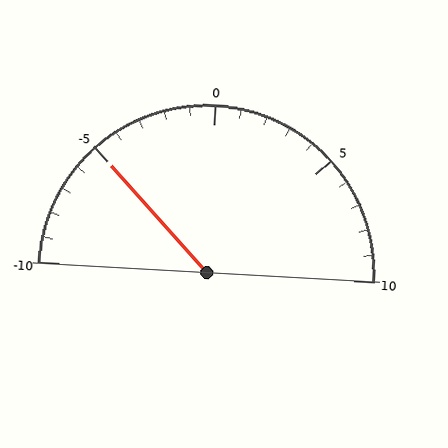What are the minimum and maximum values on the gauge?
The gauge ranges from -10 to 10.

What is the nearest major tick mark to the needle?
The nearest major tick mark is -5.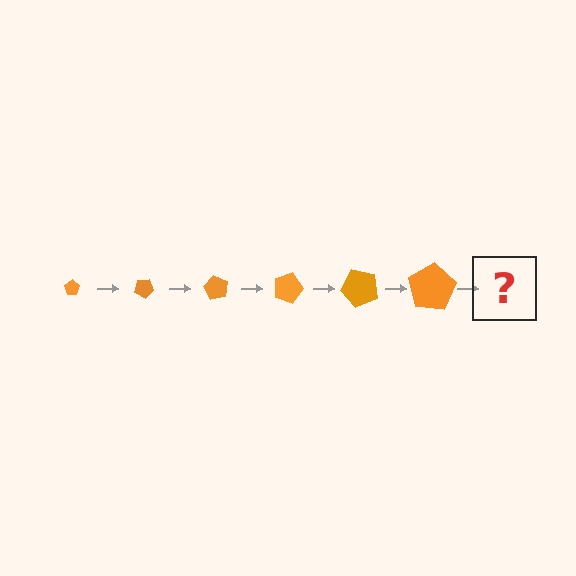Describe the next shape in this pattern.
It should be a pentagon, larger than the previous one and rotated 180 degrees from the start.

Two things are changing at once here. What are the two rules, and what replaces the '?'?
The two rules are that the pentagon grows larger each step and it rotates 30 degrees each step. The '?' should be a pentagon, larger than the previous one and rotated 180 degrees from the start.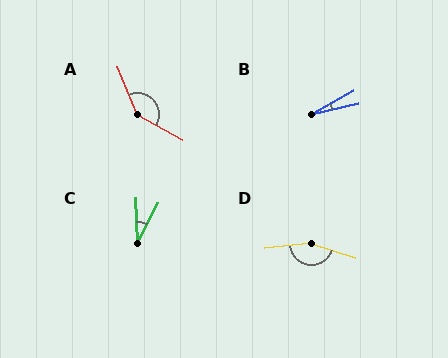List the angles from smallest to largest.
B (16°), C (28°), A (142°), D (156°).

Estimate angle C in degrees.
Approximately 28 degrees.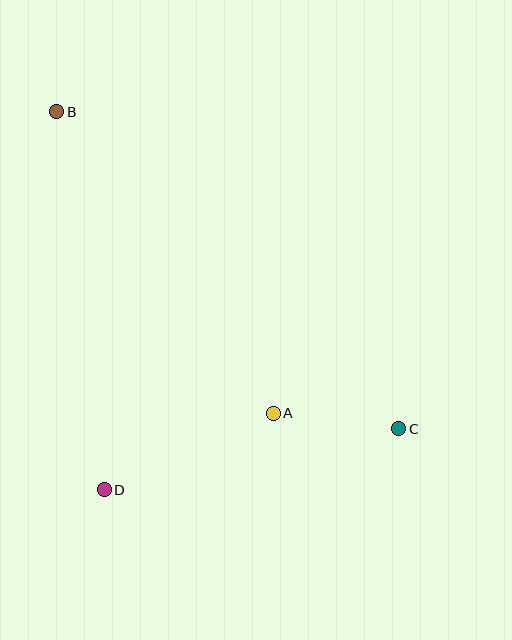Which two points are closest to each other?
Points A and C are closest to each other.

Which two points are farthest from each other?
Points B and C are farthest from each other.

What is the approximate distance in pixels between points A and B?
The distance between A and B is approximately 371 pixels.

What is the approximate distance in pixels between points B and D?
The distance between B and D is approximately 381 pixels.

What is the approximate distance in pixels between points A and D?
The distance between A and D is approximately 186 pixels.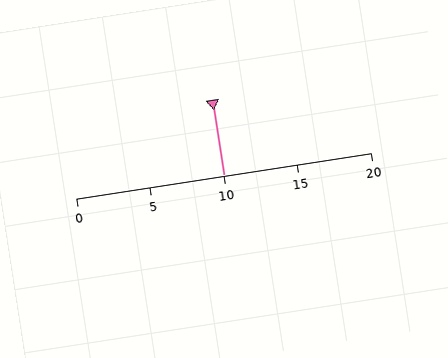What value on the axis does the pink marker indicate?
The marker indicates approximately 10.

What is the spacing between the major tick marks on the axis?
The major ticks are spaced 5 apart.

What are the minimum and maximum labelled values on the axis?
The axis runs from 0 to 20.